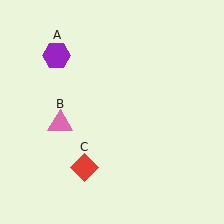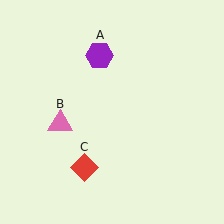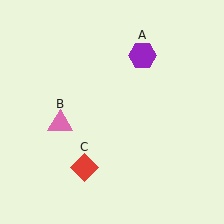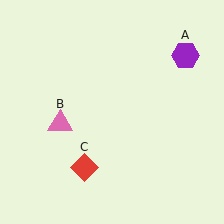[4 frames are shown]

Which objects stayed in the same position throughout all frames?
Pink triangle (object B) and red diamond (object C) remained stationary.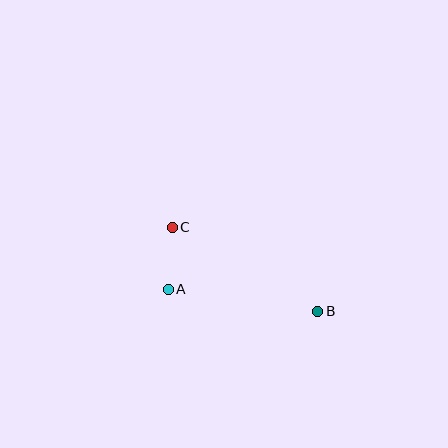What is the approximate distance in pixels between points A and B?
The distance between A and B is approximately 151 pixels.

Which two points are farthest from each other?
Points B and C are farthest from each other.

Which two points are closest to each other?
Points A and C are closest to each other.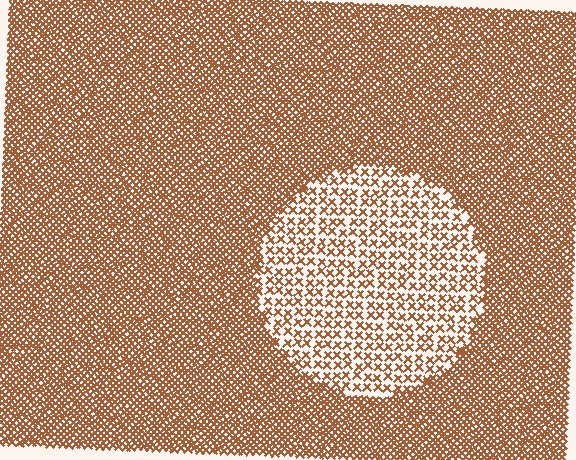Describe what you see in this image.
The image contains small brown elements arranged at two different densities. A circle-shaped region is visible where the elements are less densely packed than the surrounding area.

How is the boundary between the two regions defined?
The boundary is defined by a change in element density (approximately 2.7x ratio). All elements are the same color, size, and shape.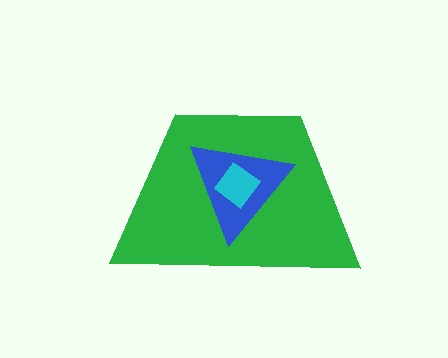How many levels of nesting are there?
3.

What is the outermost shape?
The green trapezoid.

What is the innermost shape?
The cyan diamond.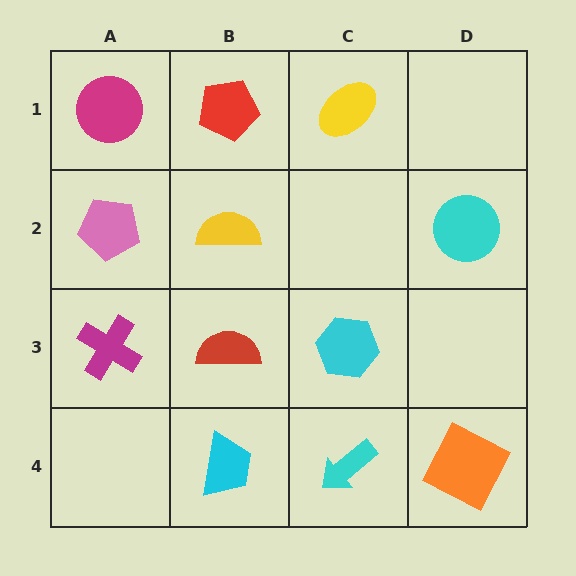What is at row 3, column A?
A magenta cross.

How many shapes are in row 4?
3 shapes.